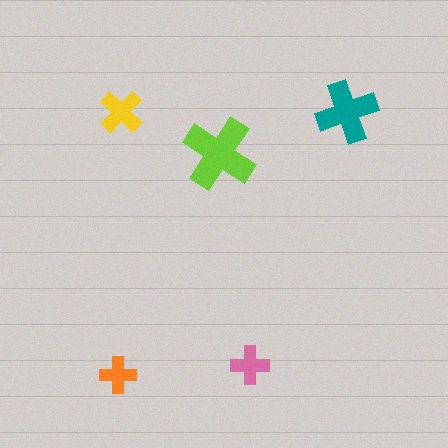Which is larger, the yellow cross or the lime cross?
The lime one.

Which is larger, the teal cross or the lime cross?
The lime one.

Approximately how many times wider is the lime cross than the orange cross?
About 2 times wider.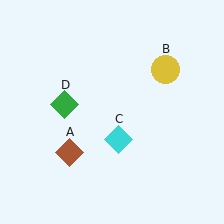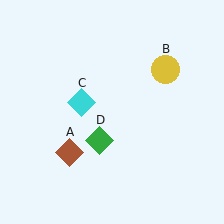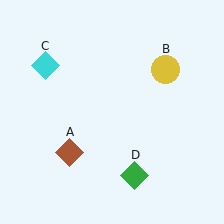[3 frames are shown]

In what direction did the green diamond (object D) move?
The green diamond (object D) moved down and to the right.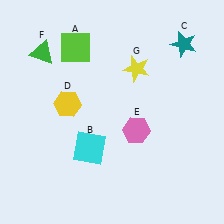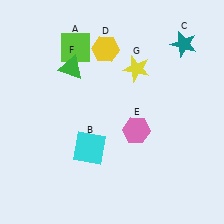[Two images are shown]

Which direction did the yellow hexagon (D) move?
The yellow hexagon (D) moved up.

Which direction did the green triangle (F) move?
The green triangle (F) moved right.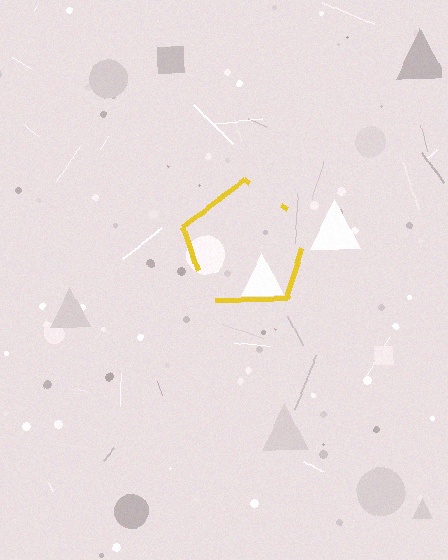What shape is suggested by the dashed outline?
The dashed outline suggests a pentagon.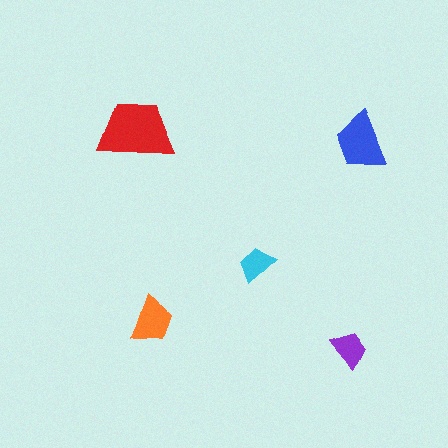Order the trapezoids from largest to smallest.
the red one, the blue one, the orange one, the purple one, the cyan one.